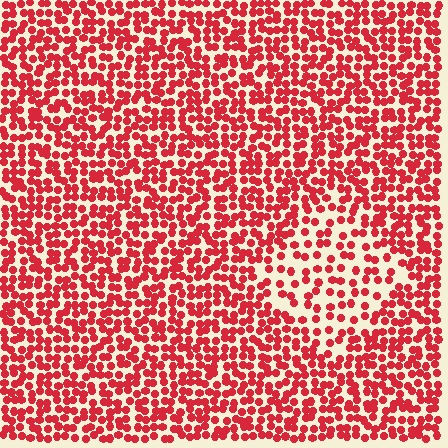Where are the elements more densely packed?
The elements are more densely packed outside the diamond boundary.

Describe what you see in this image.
The image contains small red elements arranged at two different densities. A diamond-shaped region is visible where the elements are less densely packed than the surrounding area.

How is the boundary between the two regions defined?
The boundary is defined by a change in element density (approximately 1.8x ratio). All elements are the same color, size, and shape.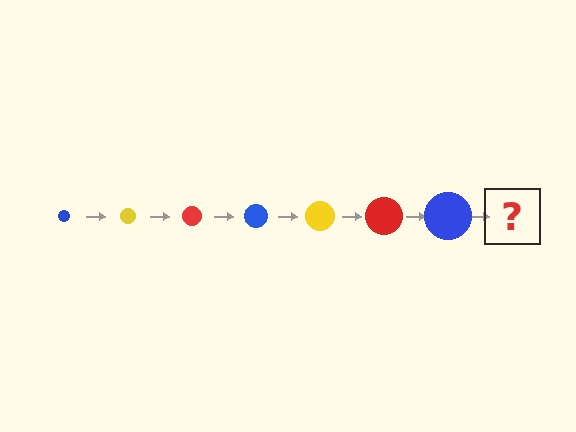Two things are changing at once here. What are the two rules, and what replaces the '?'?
The two rules are that the circle grows larger each step and the color cycles through blue, yellow, and red. The '?' should be a yellow circle, larger than the previous one.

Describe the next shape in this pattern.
It should be a yellow circle, larger than the previous one.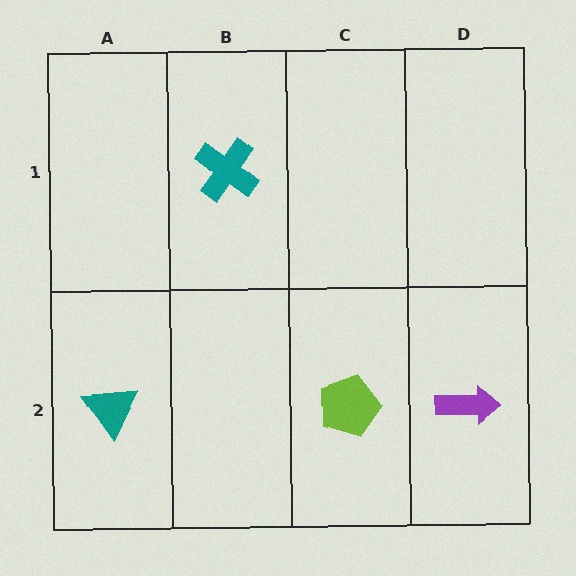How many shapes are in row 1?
1 shape.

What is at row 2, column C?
A lime pentagon.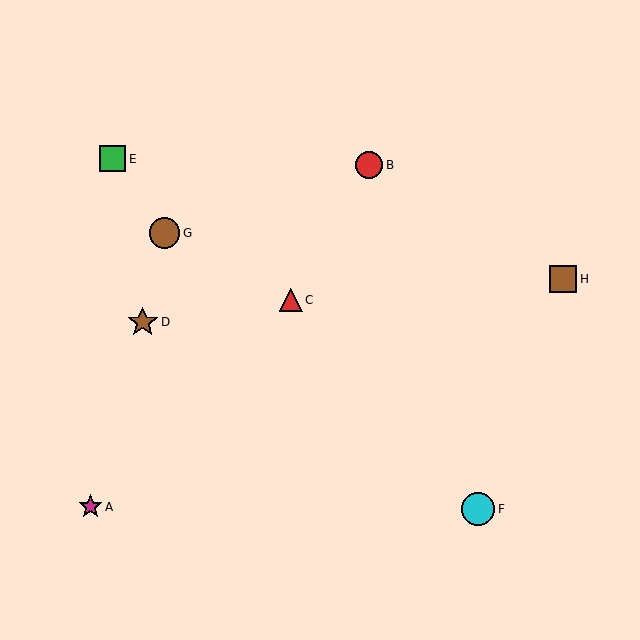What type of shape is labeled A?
Shape A is a magenta star.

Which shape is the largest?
The cyan circle (labeled F) is the largest.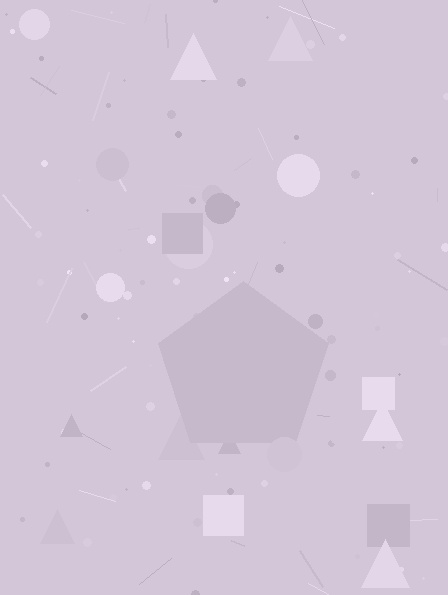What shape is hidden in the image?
A pentagon is hidden in the image.